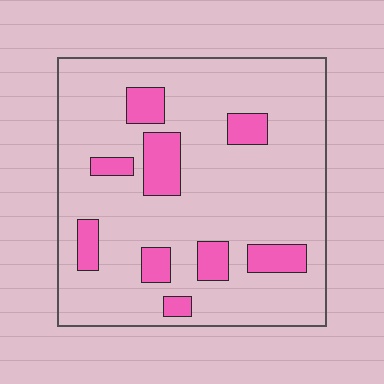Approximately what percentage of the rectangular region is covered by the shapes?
Approximately 15%.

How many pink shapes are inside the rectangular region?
9.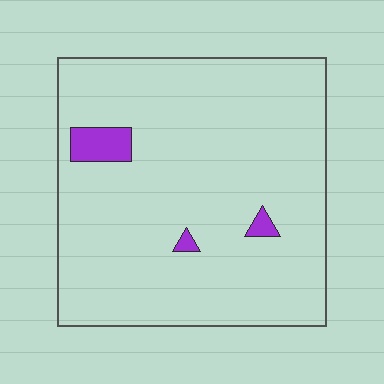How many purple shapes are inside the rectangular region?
3.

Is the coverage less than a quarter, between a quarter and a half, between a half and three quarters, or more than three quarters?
Less than a quarter.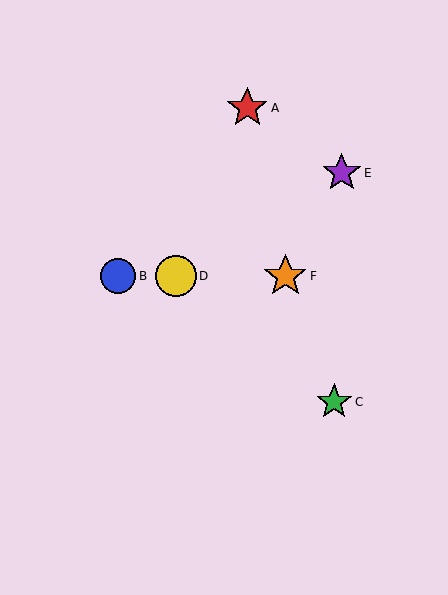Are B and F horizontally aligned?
Yes, both are at y≈276.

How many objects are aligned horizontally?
3 objects (B, D, F) are aligned horizontally.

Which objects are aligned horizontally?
Objects B, D, F are aligned horizontally.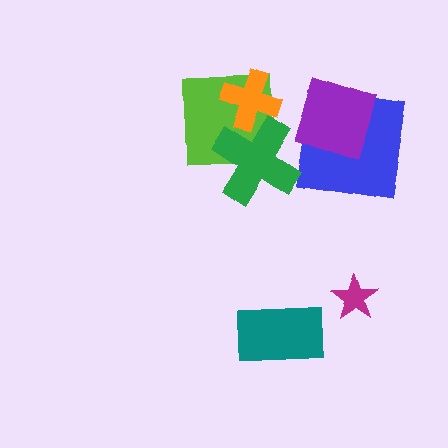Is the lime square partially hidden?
Yes, it is partially covered by another shape.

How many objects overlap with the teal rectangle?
0 objects overlap with the teal rectangle.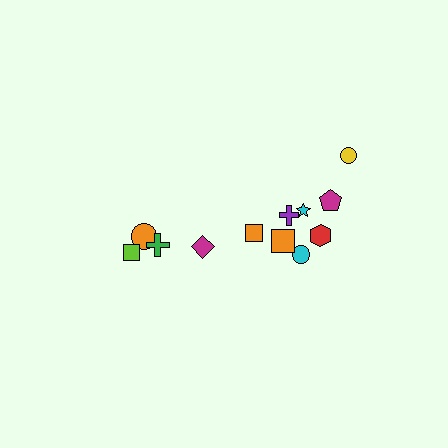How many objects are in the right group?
There are 8 objects.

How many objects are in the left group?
There are 4 objects.